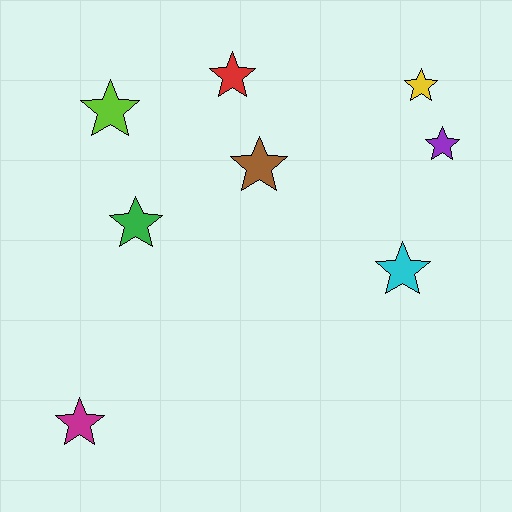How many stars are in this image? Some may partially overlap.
There are 8 stars.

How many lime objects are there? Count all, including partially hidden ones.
There is 1 lime object.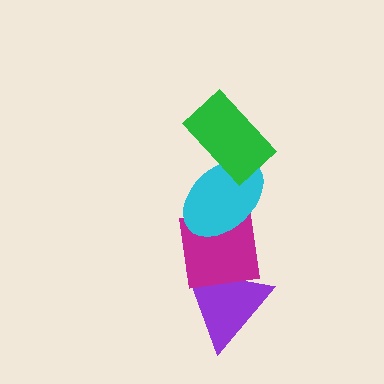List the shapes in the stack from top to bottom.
From top to bottom: the green rectangle, the cyan ellipse, the magenta square, the purple triangle.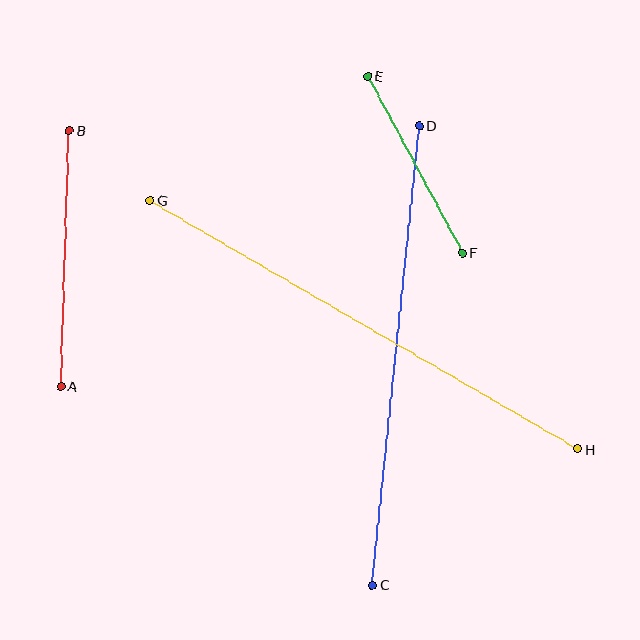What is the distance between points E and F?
The distance is approximately 201 pixels.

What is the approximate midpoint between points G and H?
The midpoint is at approximately (364, 324) pixels.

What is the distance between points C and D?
The distance is approximately 462 pixels.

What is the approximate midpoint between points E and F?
The midpoint is at approximately (415, 165) pixels.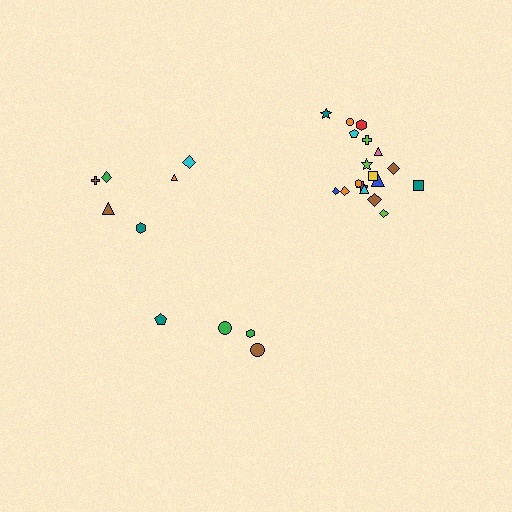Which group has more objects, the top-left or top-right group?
The top-right group.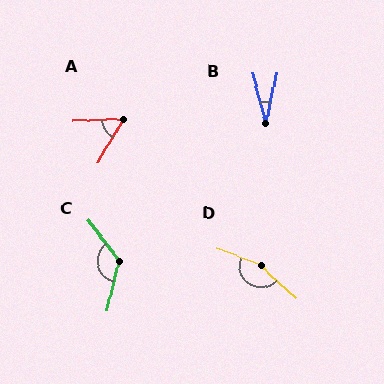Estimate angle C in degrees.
Approximately 129 degrees.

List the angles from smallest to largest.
B (27°), A (58°), C (129°), D (157°).